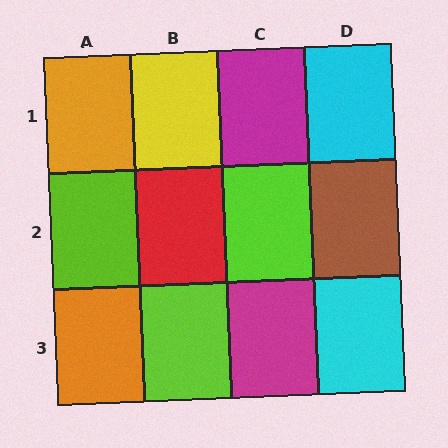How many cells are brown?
1 cell is brown.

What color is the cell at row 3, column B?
Lime.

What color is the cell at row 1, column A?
Orange.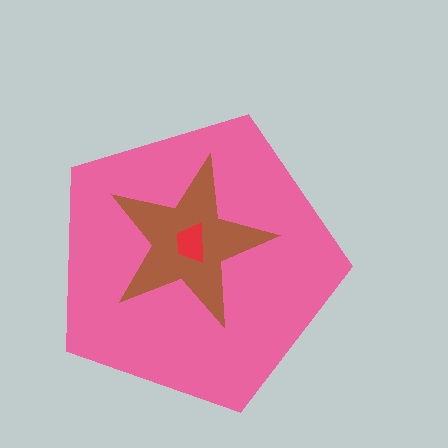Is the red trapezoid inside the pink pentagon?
Yes.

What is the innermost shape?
The red trapezoid.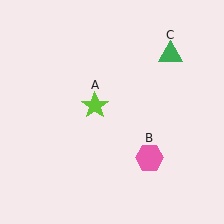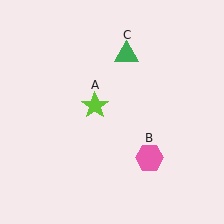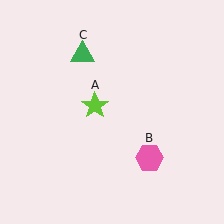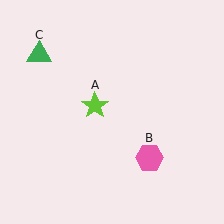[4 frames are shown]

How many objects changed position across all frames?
1 object changed position: green triangle (object C).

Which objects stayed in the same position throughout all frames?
Lime star (object A) and pink hexagon (object B) remained stationary.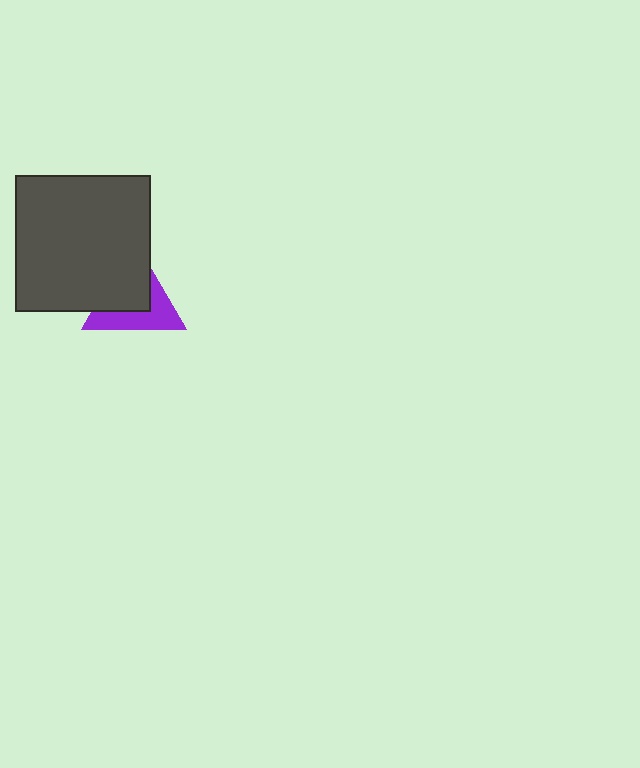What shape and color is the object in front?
The object in front is a dark gray square.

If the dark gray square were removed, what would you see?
You would see the complete purple triangle.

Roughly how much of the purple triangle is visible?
About half of it is visible (roughly 46%).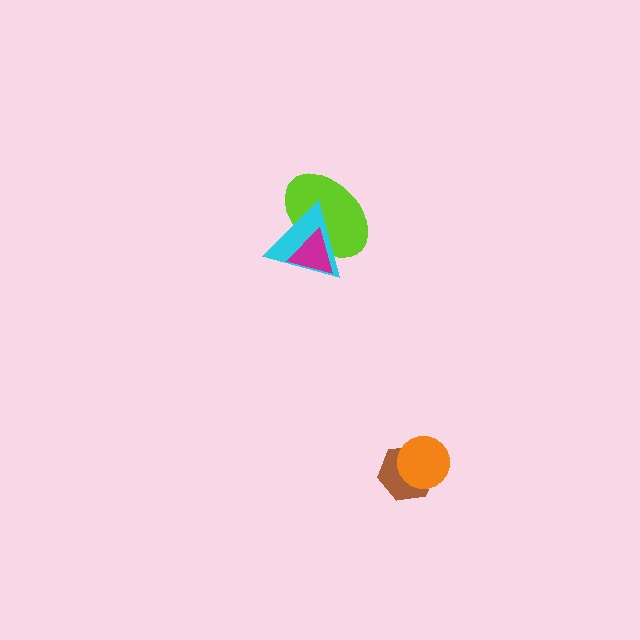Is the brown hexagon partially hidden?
Yes, it is partially covered by another shape.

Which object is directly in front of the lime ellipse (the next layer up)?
The cyan triangle is directly in front of the lime ellipse.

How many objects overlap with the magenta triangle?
2 objects overlap with the magenta triangle.